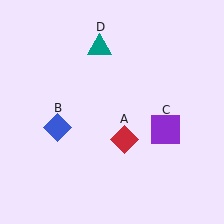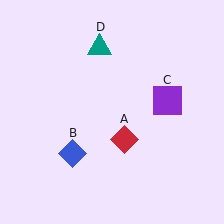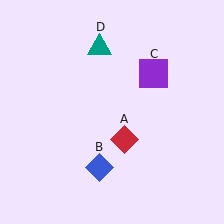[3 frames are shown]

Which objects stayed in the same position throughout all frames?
Red diamond (object A) and teal triangle (object D) remained stationary.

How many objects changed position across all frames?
2 objects changed position: blue diamond (object B), purple square (object C).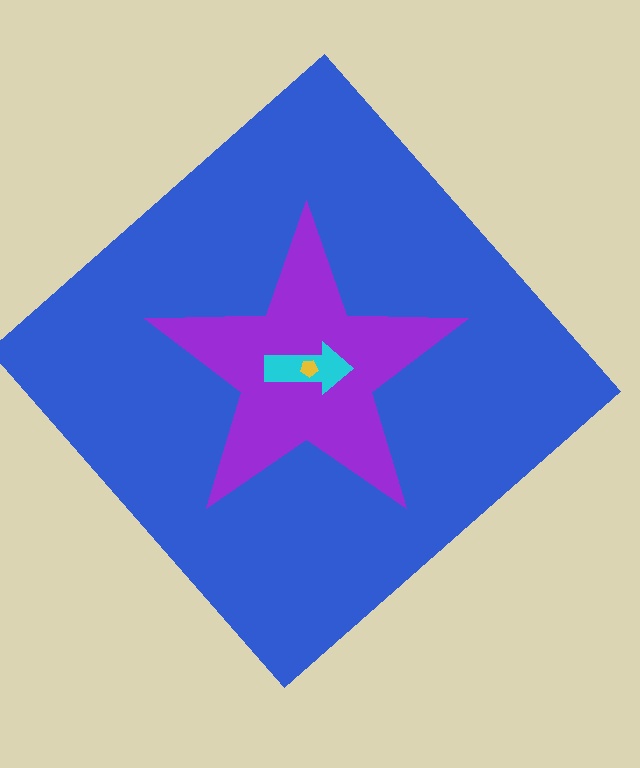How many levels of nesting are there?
4.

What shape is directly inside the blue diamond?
The purple star.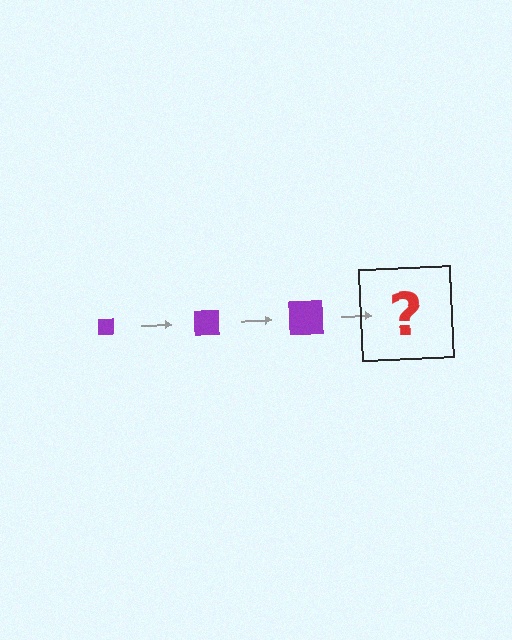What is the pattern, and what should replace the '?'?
The pattern is that the square gets progressively larger each step. The '?' should be a purple square, larger than the previous one.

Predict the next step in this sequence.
The next step is a purple square, larger than the previous one.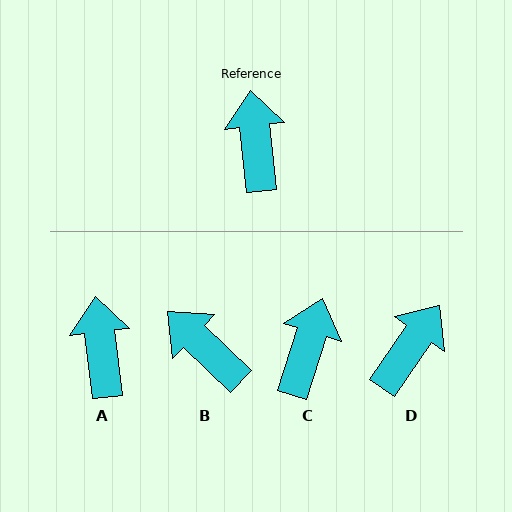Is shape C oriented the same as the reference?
No, it is off by about 24 degrees.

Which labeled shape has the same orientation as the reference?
A.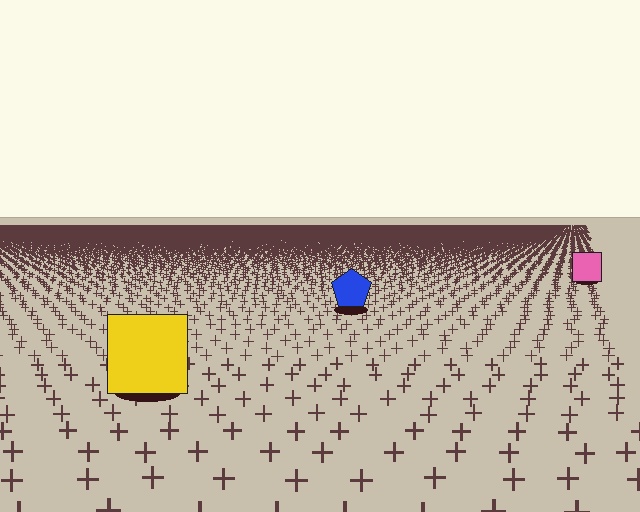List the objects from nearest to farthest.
From nearest to farthest: the yellow square, the blue pentagon, the pink square.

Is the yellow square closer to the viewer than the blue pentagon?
Yes. The yellow square is closer — you can tell from the texture gradient: the ground texture is coarser near it.